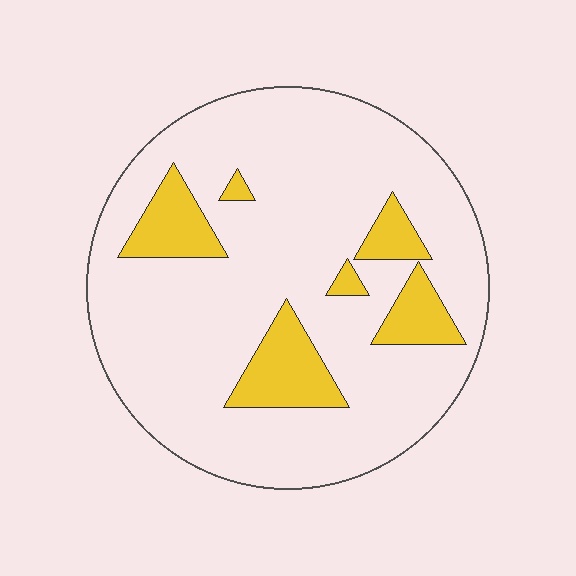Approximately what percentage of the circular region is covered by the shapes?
Approximately 15%.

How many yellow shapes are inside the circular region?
6.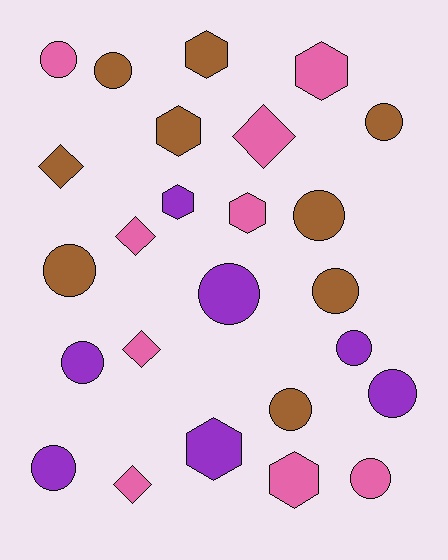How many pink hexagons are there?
There are 3 pink hexagons.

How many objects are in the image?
There are 25 objects.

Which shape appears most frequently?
Circle, with 13 objects.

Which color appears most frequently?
Brown, with 9 objects.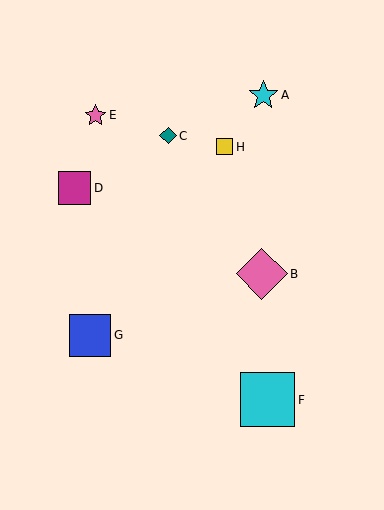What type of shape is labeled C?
Shape C is a teal diamond.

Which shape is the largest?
The cyan square (labeled F) is the largest.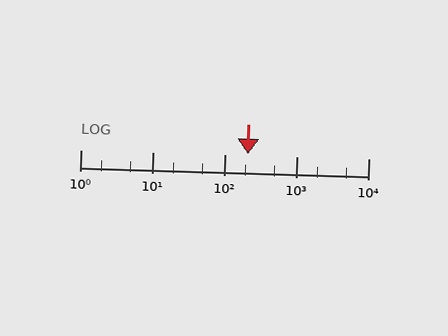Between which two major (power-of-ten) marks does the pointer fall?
The pointer is between 100 and 1000.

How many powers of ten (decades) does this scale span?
The scale spans 4 decades, from 1 to 10000.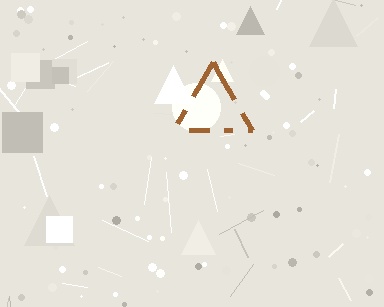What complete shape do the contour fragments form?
The contour fragments form a triangle.